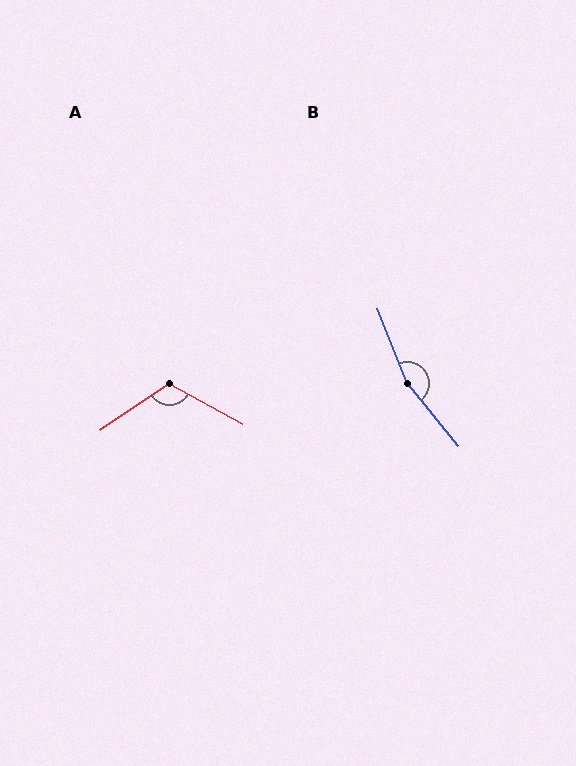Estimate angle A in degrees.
Approximately 117 degrees.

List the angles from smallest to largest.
A (117°), B (163°).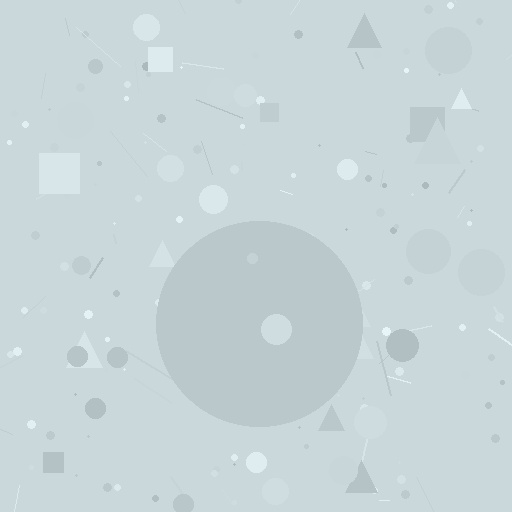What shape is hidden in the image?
A circle is hidden in the image.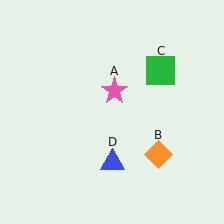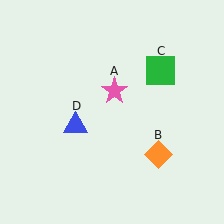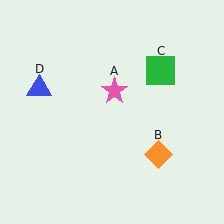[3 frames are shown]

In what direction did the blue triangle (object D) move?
The blue triangle (object D) moved up and to the left.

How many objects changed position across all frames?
1 object changed position: blue triangle (object D).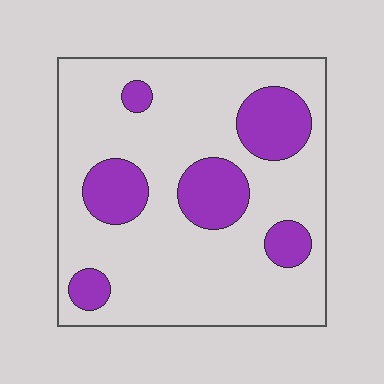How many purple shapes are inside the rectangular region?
6.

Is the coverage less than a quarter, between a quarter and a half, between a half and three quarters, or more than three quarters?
Less than a quarter.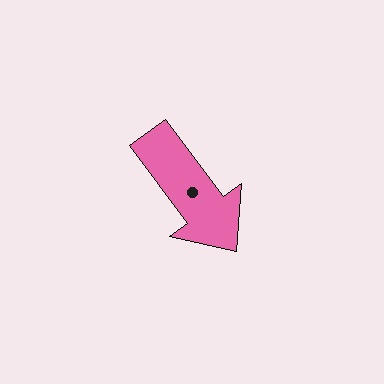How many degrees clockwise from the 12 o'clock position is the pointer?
Approximately 143 degrees.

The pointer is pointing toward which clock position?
Roughly 5 o'clock.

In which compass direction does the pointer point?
Southeast.